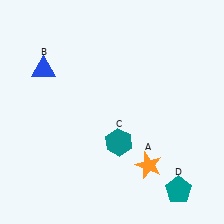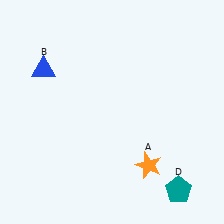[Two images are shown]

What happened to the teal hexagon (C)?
The teal hexagon (C) was removed in Image 2. It was in the bottom-right area of Image 1.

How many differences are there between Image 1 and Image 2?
There is 1 difference between the two images.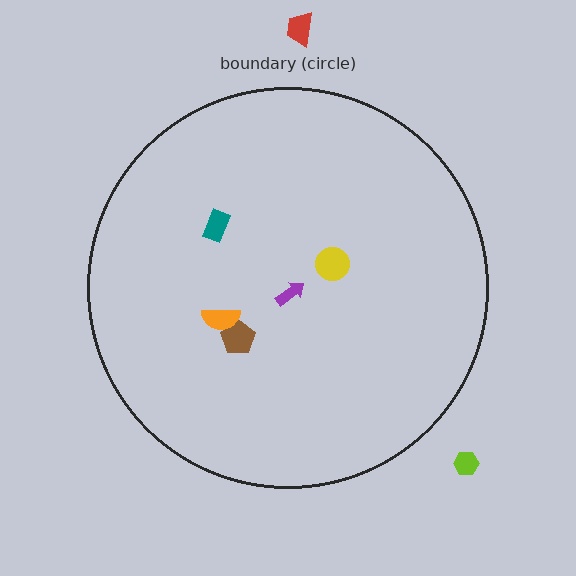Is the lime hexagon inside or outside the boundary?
Outside.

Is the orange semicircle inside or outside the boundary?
Inside.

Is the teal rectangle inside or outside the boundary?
Inside.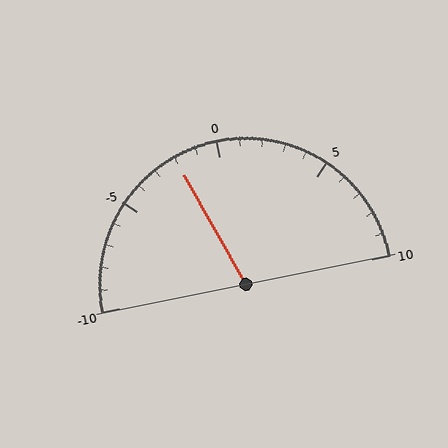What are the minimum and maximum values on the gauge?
The gauge ranges from -10 to 10.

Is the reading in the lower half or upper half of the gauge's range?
The reading is in the lower half of the range (-10 to 10).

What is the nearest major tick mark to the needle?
The nearest major tick mark is 0.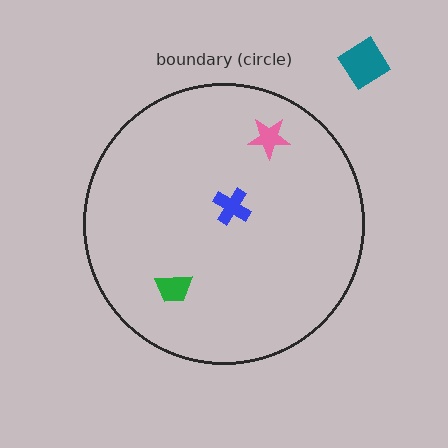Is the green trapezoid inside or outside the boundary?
Inside.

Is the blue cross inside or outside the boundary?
Inside.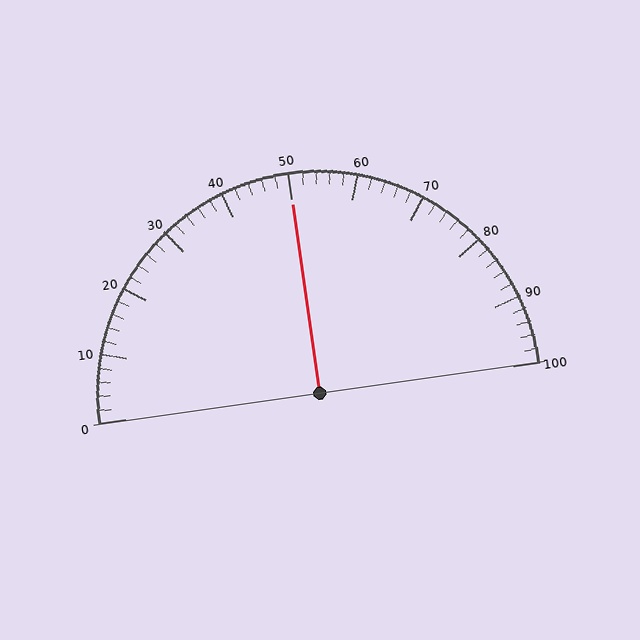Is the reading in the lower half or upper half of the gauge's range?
The reading is in the upper half of the range (0 to 100).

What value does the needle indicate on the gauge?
The needle indicates approximately 50.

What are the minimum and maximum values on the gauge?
The gauge ranges from 0 to 100.